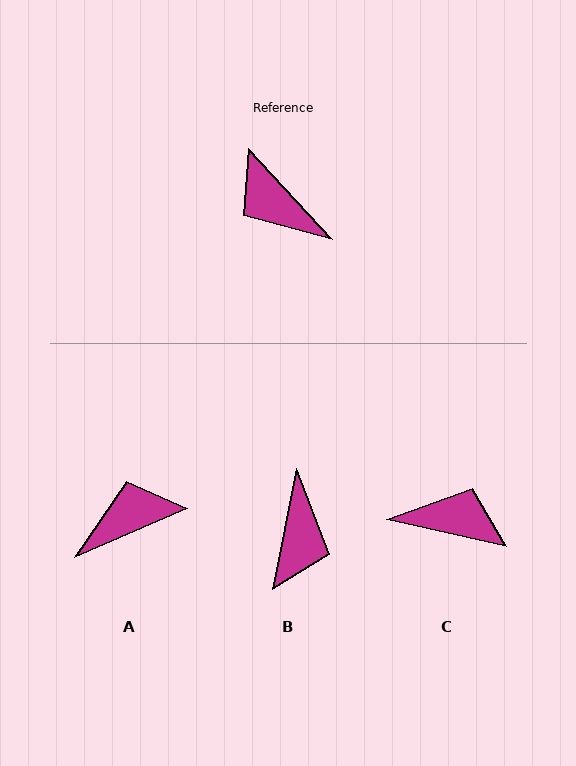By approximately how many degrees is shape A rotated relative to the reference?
Approximately 109 degrees clockwise.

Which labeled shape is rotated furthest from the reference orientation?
C, about 146 degrees away.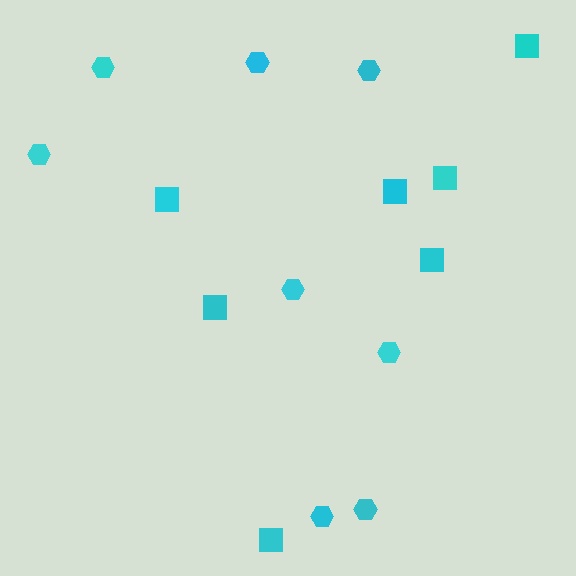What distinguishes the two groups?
There are 2 groups: one group of squares (7) and one group of hexagons (8).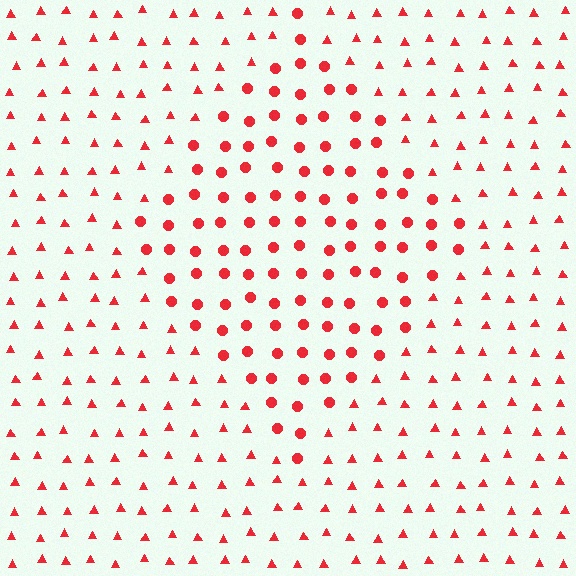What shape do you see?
I see a diamond.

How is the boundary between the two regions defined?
The boundary is defined by a change in element shape: circles inside vs. triangles outside. All elements share the same color and spacing.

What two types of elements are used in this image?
The image uses circles inside the diamond region and triangles outside it.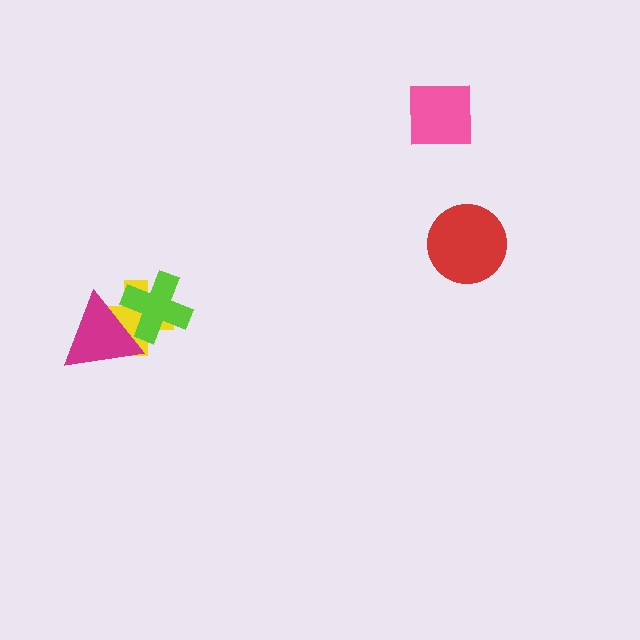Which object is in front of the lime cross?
The magenta triangle is in front of the lime cross.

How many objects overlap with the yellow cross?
2 objects overlap with the yellow cross.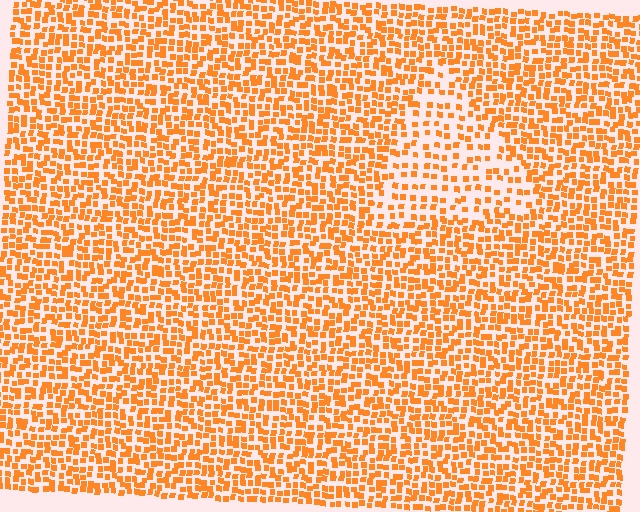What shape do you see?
I see a triangle.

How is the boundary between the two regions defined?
The boundary is defined by a change in element density (approximately 1.9x ratio). All elements are the same color, size, and shape.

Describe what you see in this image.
The image contains small orange elements arranged at two different densities. A triangle-shaped region is visible where the elements are less densely packed than the surrounding area.